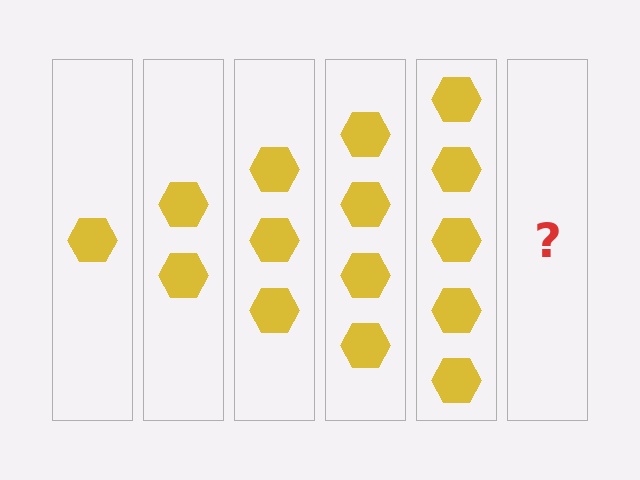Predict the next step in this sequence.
The next step is 6 hexagons.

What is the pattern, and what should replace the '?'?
The pattern is that each step adds one more hexagon. The '?' should be 6 hexagons.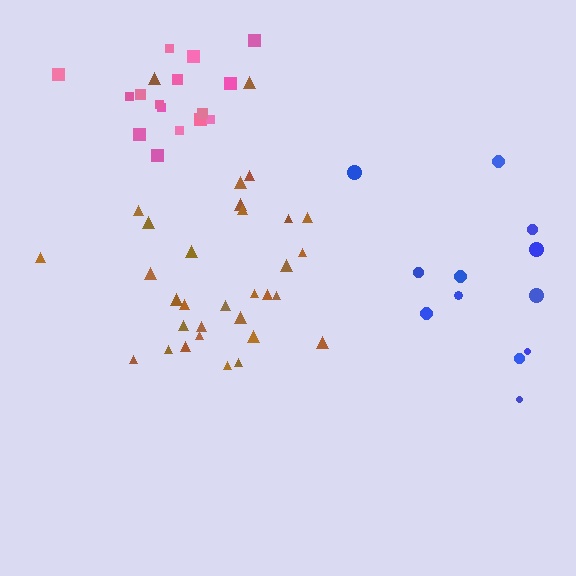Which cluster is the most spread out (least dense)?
Blue.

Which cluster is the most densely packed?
Pink.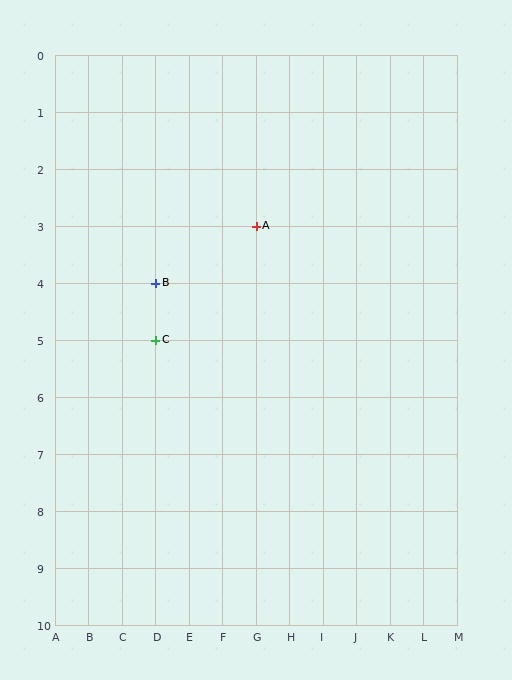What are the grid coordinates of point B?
Point B is at grid coordinates (D, 4).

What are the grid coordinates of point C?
Point C is at grid coordinates (D, 5).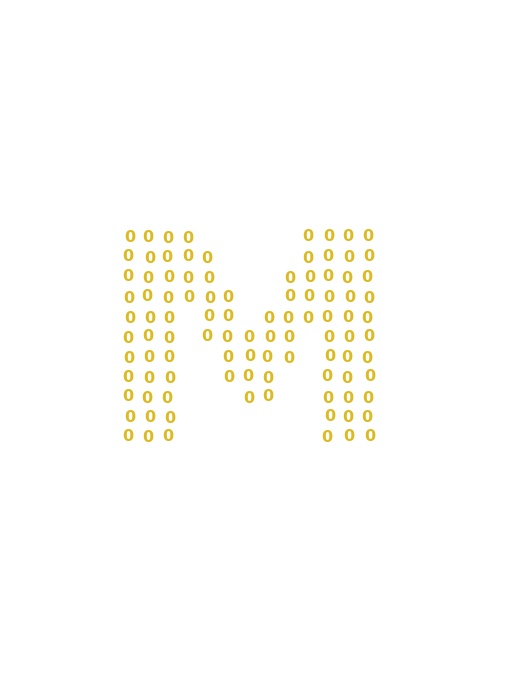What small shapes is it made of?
It is made of small digit 0's.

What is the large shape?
The large shape is the letter M.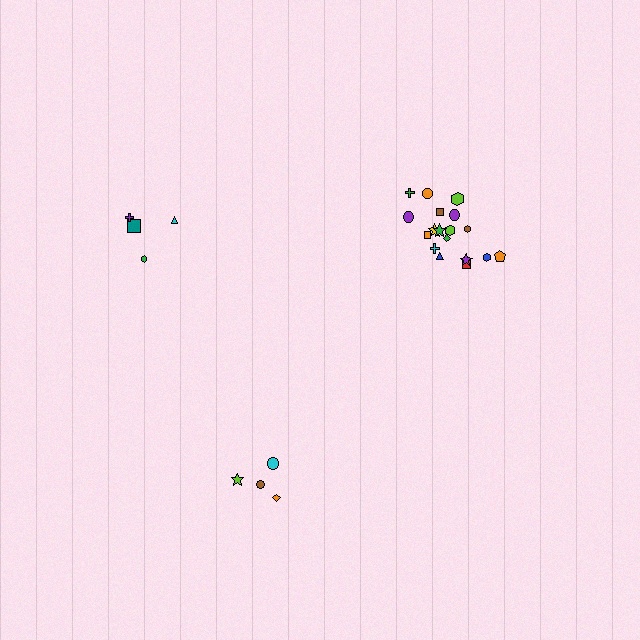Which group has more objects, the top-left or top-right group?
The top-right group.